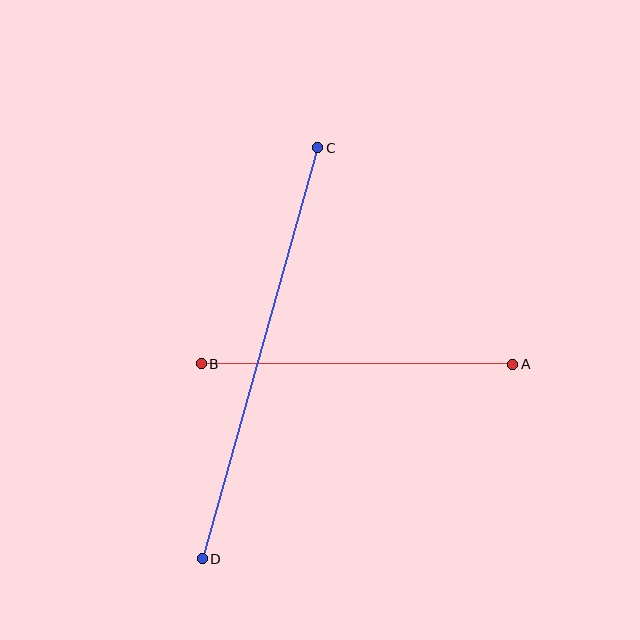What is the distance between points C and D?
The distance is approximately 427 pixels.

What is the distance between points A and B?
The distance is approximately 311 pixels.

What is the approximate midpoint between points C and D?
The midpoint is at approximately (260, 353) pixels.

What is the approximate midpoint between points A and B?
The midpoint is at approximately (357, 364) pixels.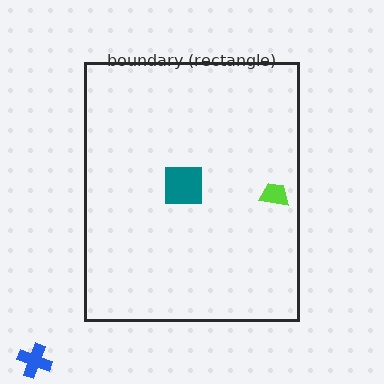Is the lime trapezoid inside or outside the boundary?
Inside.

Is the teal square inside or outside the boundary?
Inside.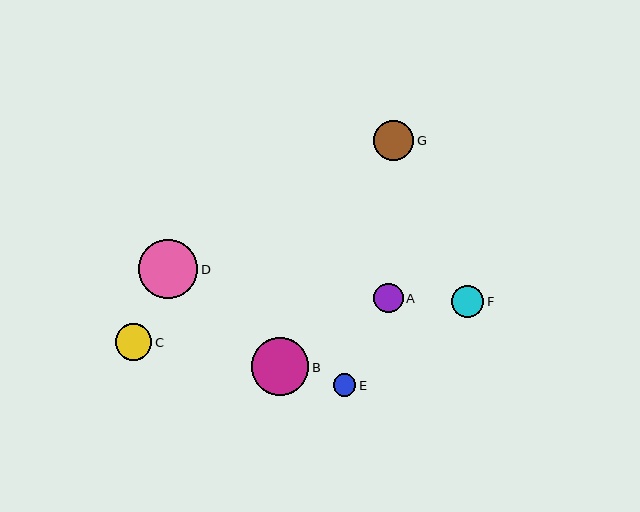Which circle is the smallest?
Circle E is the smallest with a size of approximately 22 pixels.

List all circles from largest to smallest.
From largest to smallest: D, B, G, C, F, A, E.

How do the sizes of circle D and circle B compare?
Circle D and circle B are approximately the same size.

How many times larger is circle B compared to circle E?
Circle B is approximately 2.6 times the size of circle E.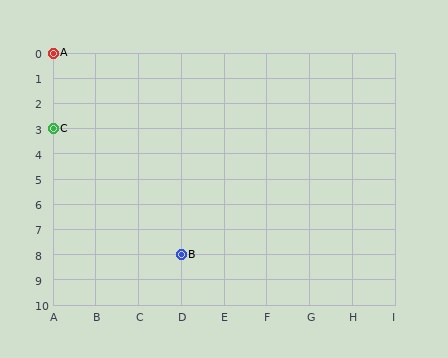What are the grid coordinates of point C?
Point C is at grid coordinates (A, 3).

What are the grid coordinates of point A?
Point A is at grid coordinates (A, 0).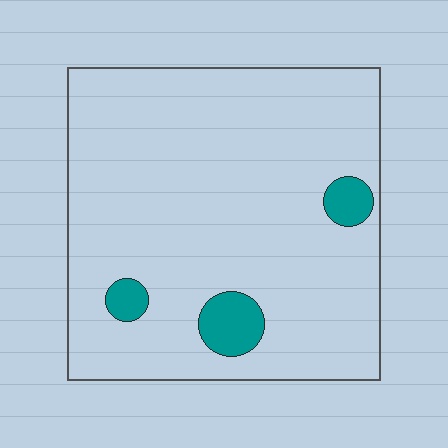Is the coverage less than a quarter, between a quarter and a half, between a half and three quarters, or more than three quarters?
Less than a quarter.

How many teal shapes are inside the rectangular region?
3.